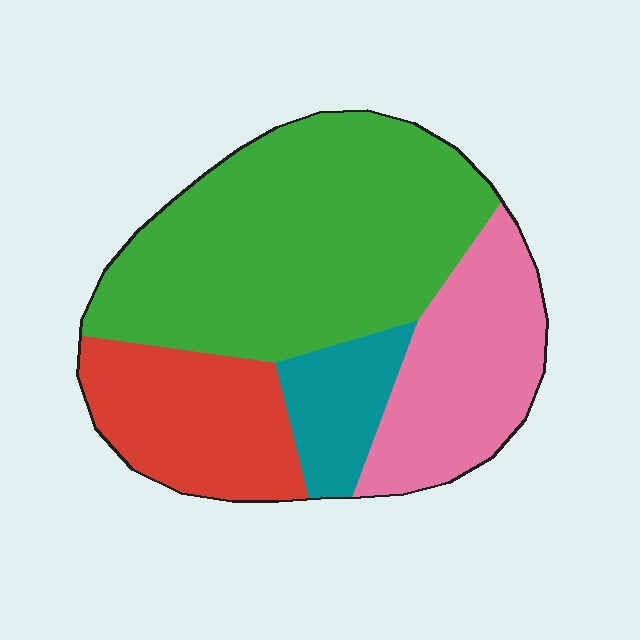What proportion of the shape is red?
Red takes up about one fifth (1/5) of the shape.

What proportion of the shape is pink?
Pink takes up between a sixth and a third of the shape.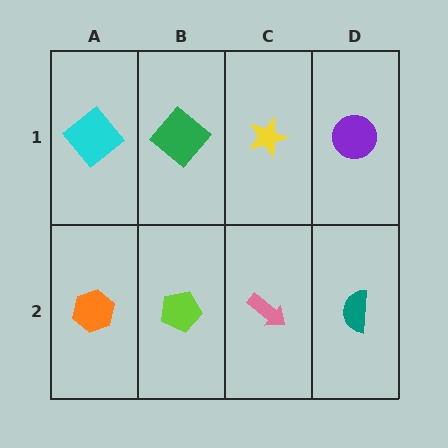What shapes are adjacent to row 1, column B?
A lime pentagon (row 2, column B), a cyan diamond (row 1, column A), a yellow star (row 1, column C).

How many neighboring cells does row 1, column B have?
3.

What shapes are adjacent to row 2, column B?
A green diamond (row 1, column B), an orange hexagon (row 2, column A), a pink arrow (row 2, column C).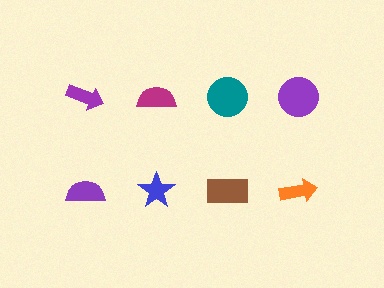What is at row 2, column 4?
An orange arrow.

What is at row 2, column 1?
A purple semicircle.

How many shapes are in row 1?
4 shapes.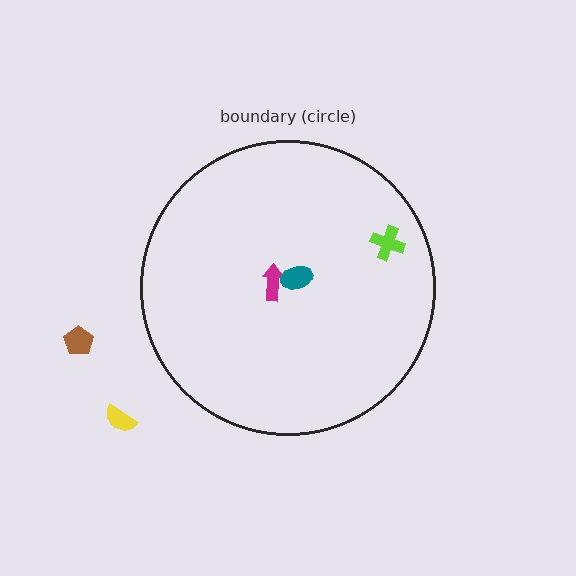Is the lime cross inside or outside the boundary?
Inside.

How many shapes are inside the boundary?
3 inside, 2 outside.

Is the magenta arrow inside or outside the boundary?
Inside.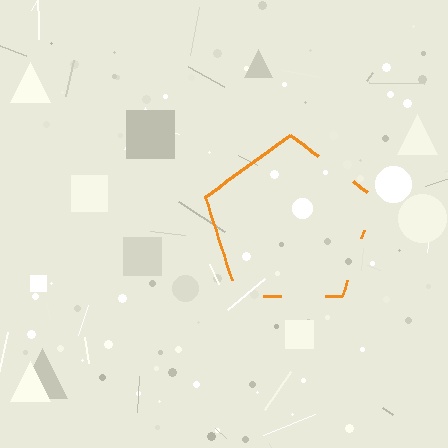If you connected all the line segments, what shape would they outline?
They would outline a pentagon.